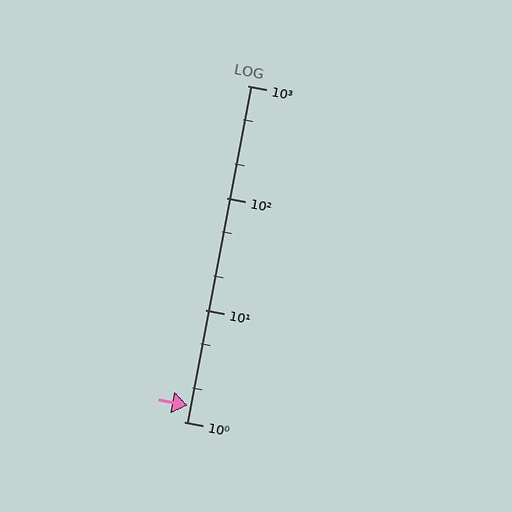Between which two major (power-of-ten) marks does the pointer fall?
The pointer is between 1 and 10.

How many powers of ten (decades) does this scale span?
The scale spans 3 decades, from 1 to 1000.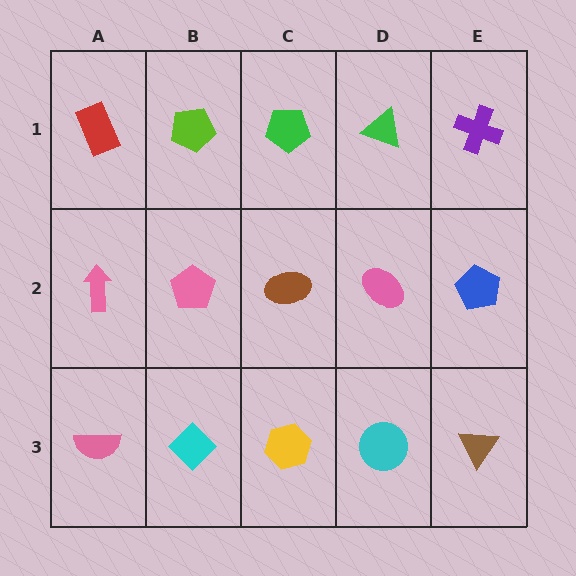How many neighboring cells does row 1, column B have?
3.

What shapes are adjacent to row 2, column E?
A purple cross (row 1, column E), a brown triangle (row 3, column E), a pink ellipse (row 2, column D).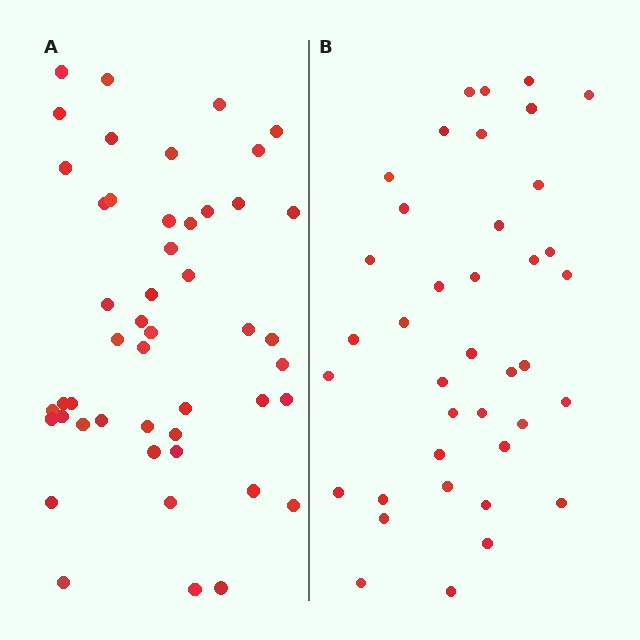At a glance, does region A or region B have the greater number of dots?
Region A (the left region) has more dots.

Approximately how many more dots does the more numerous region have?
Region A has roughly 8 or so more dots than region B.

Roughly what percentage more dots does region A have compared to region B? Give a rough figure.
About 25% more.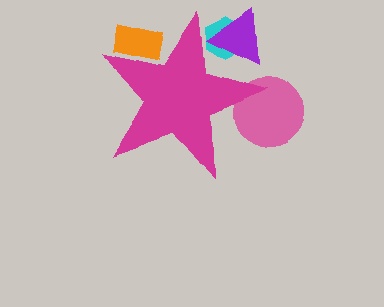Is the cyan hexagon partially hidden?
Yes, the cyan hexagon is partially hidden behind the magenta star.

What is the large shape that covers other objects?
A magenta star.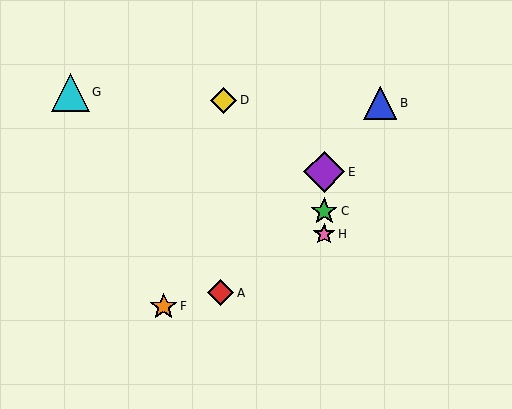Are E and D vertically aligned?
No, E is at x≈324 and D is at x≈224.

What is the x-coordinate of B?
Object B is at x≈380.